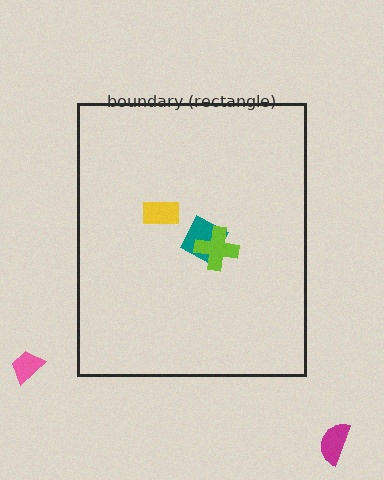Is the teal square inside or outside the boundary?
Inside.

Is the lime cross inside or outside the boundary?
Inside.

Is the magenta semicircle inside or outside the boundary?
Outside.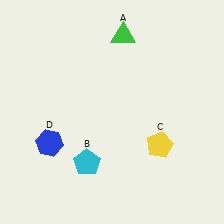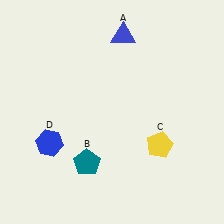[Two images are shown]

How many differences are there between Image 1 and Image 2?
There are 2 differences between the two images.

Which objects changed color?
A changed from green to blue. B changed from cyan to teal.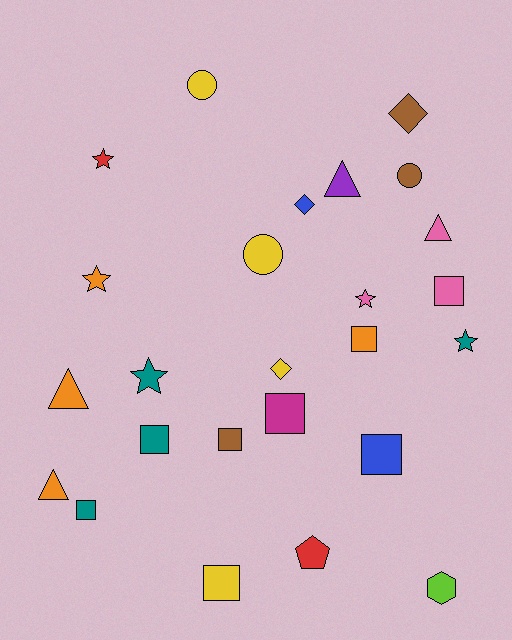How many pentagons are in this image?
There is 1 pentagon.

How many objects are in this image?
There are 25 objects.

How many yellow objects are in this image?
There are 4 yellow objects.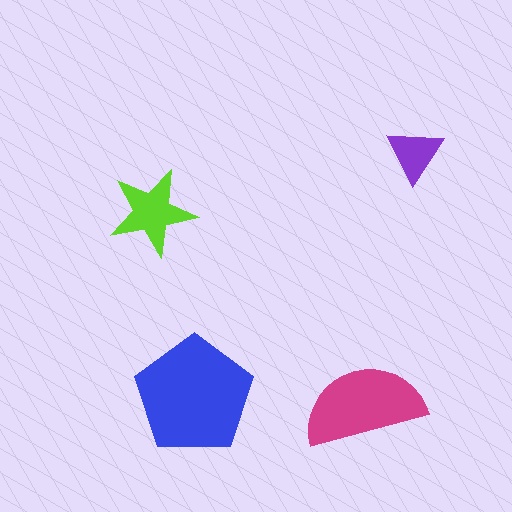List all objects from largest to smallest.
The blue pentagon, the magenta semicircle, the lime star, the purple triangle.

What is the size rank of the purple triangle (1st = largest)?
4th.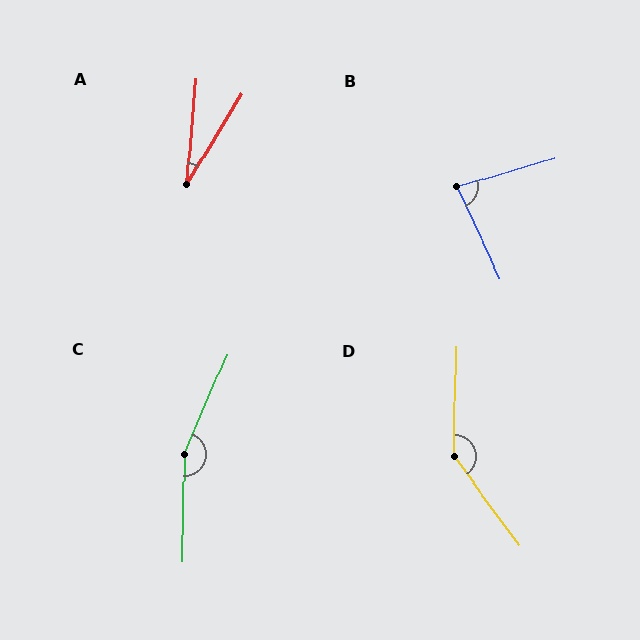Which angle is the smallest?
A, at approximately 27 degrees.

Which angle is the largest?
C, at approximately 158 degrees.